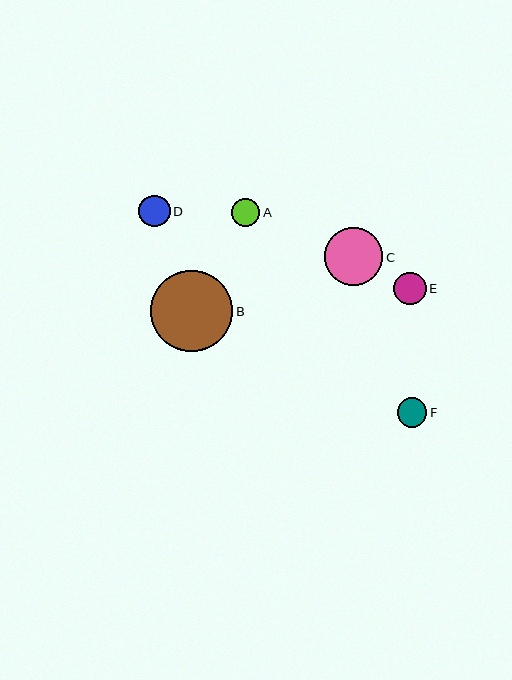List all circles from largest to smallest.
From largest to smallest: B, C, E, D, F, A.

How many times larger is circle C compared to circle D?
Circle C is approximately 1.8 times the size of circle D.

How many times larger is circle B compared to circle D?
Circle B is approximately 2.6 times the size of circle D.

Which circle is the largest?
Circle B is the largest with a size of approximately 82 pixels.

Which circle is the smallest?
Circle A is the smallest with a size of approximately 29 pixels.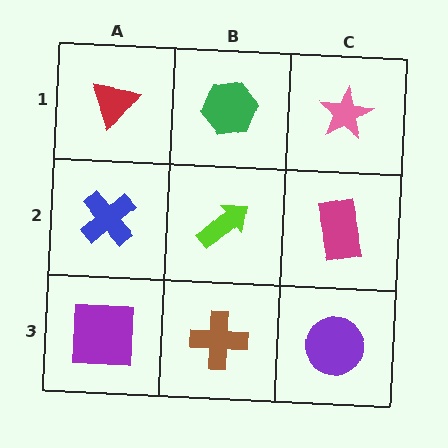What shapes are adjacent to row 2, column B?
A green hexagon (row 1, column B), a brown cross (row 3, column B), a blue cross (row 2, column A), a magenta rectangle (row 2, column C).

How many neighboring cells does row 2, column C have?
3.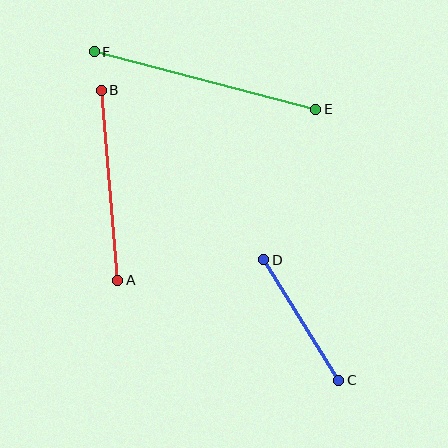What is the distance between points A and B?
The distance is approximately 191 pixels.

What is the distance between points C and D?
The distance is approximately 142 pixels.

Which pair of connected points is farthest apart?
Points E and F are farthest apart.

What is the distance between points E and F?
The distance is approximately 229 pixels.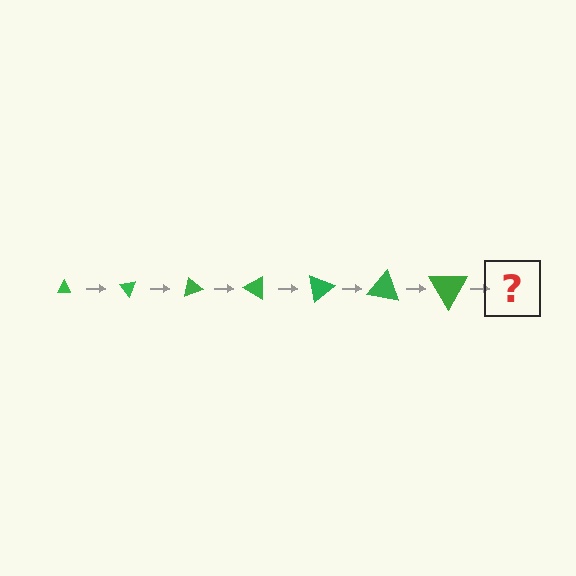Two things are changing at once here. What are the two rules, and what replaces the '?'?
The two rules are that the triangle grows larger each step and it rotates 50 degrees each step. The '?' should be a triangle, larger than the previous one and rotated 350 degrees from the start.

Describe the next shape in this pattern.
It should be a triangle, larger than the previous one and rotated 350 degrees from the start.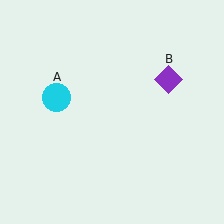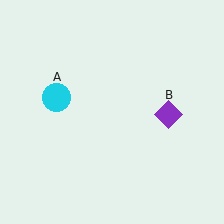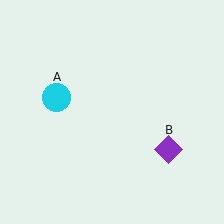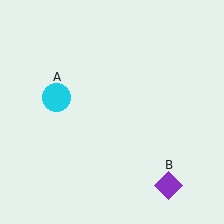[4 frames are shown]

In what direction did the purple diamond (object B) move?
The purple diamond (object B) moved down.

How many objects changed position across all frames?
1 object changed position: purple diamond (object B).